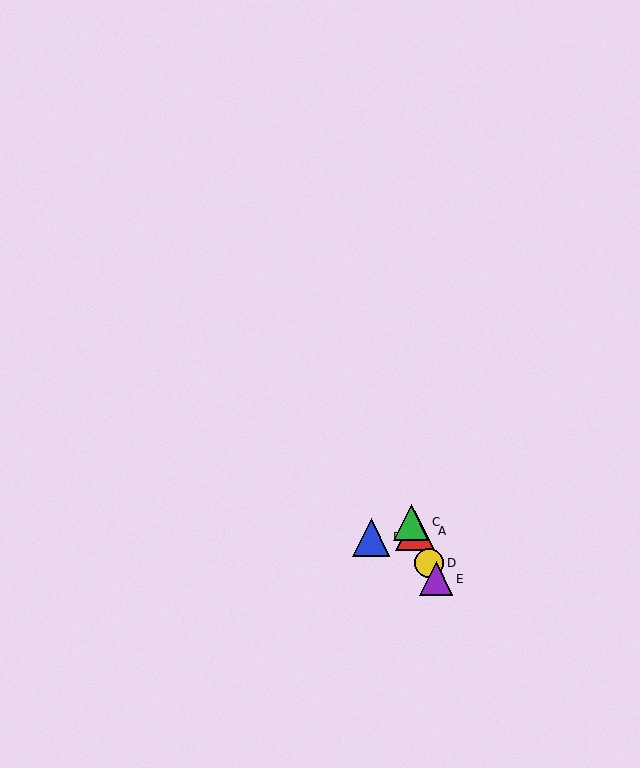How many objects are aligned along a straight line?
4 objects (A, C, D, E) are aligned along a straight line.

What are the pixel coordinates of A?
Object A is at (415, 531).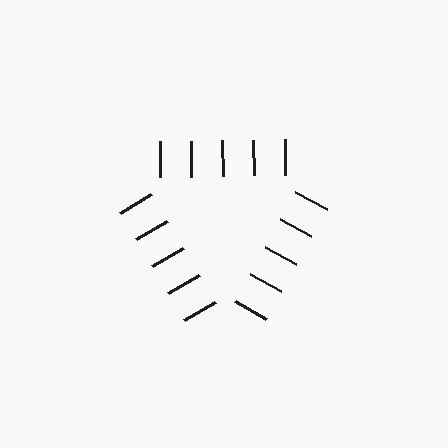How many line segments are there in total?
15 — 5 along each of the 3 edges.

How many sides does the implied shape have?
3 sides — the line-ends trace a triangle.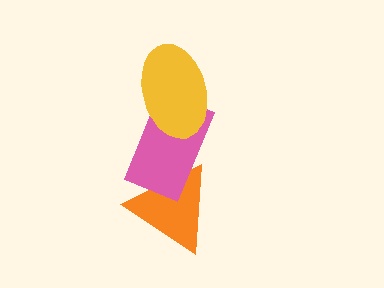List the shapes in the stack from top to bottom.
From top to bottom: the yellow ellipse, the pink rectangle, the orange triangle.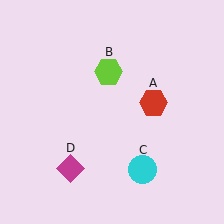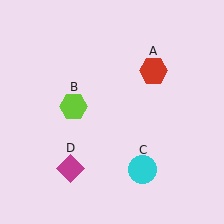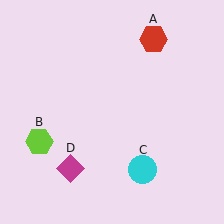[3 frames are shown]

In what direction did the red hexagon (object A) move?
The red hexagon (object A) moved up.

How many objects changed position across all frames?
2 objects changed position: red hexagon (object A), lime hexagon (object B).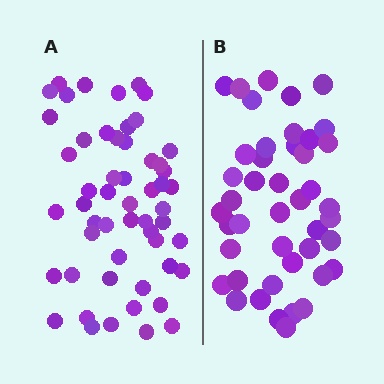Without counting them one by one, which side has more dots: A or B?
Region A (the left region) has more dots.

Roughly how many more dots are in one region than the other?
Region A has roughly 10 or so more dots than region B.